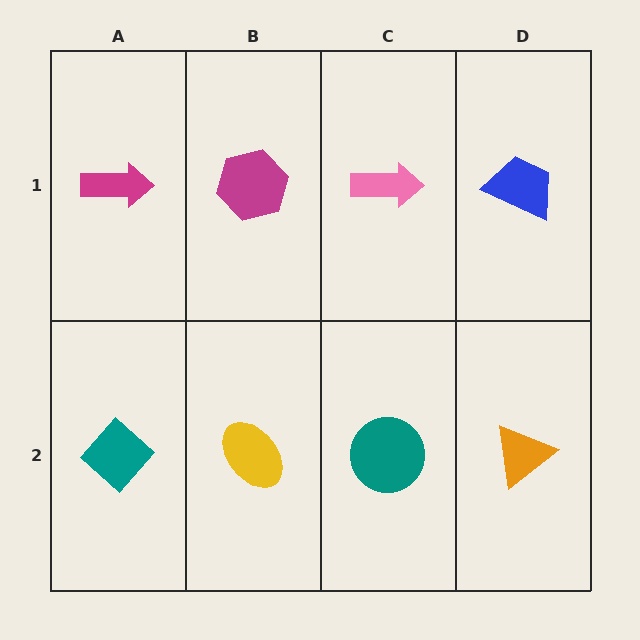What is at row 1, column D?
A blue trapezoid.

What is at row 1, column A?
A magenta arrow.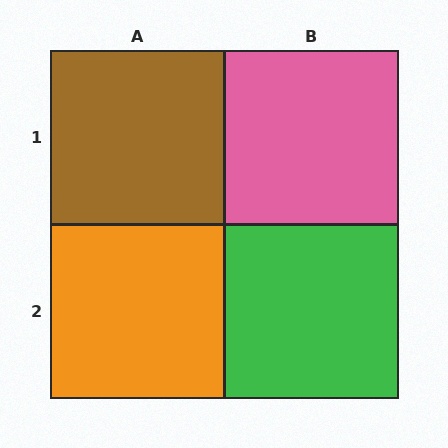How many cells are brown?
1 cell is brown.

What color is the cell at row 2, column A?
Orange.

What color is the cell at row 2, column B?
Green.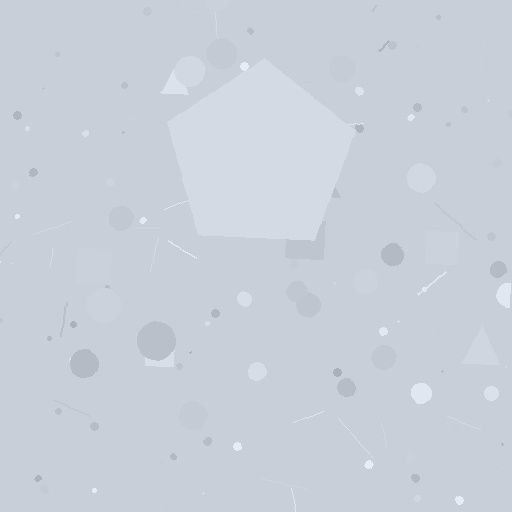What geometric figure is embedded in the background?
A pentagon is embedded in the background.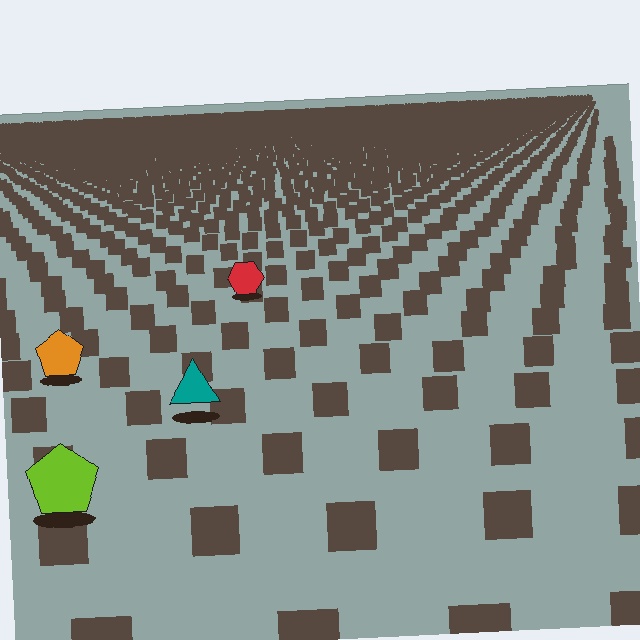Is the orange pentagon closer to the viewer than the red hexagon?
Yes. The orange pentagon is closer — you can tell from the texture gradient: the ground texture is coarser near it.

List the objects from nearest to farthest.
From nearest to farthest: the lime pentagon, the teal triangle, the orange pentagon, the red hexagon.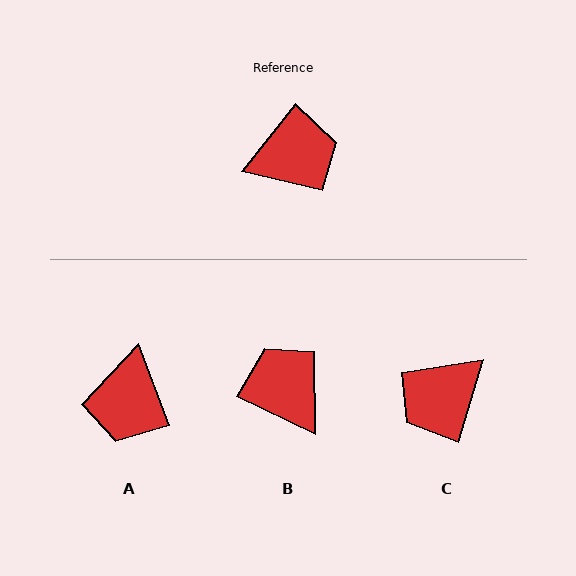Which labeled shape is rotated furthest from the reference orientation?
C, about 158 degrees away.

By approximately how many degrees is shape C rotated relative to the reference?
Approximately 158 degrees clockwise.